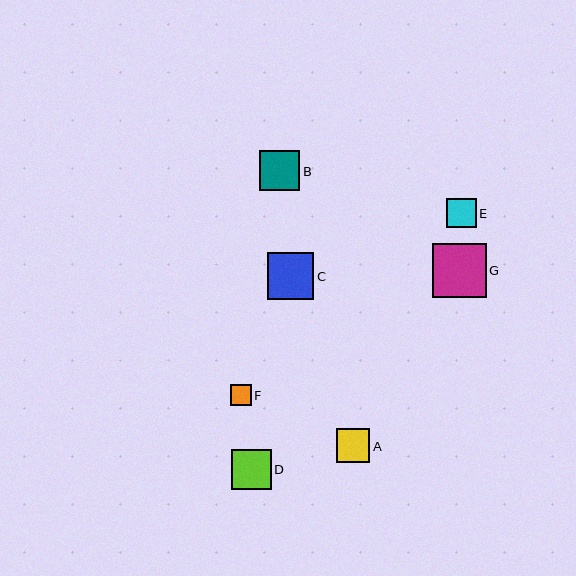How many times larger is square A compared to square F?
Square A is approximately 1.6 times the size of square F.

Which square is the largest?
Square G is the largest with a size of approximately 54 pixels.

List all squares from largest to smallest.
From largest to smallest: G, C, D, B, A, E, F.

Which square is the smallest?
Square F is the smallest with a size of approximately 21 pixels.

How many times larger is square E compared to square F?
Square E is approximately 1.4 times the size of square F.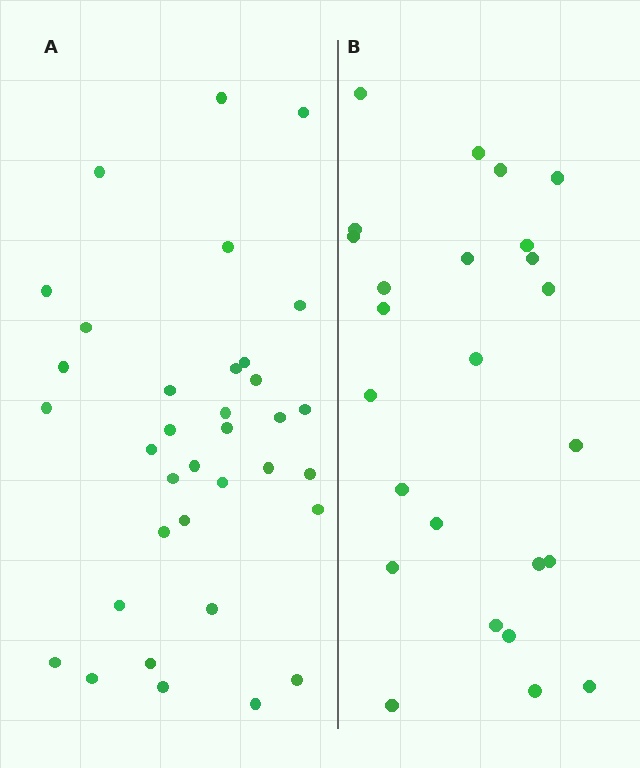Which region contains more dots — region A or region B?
Region A (the left region) has more dots.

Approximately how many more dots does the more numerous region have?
Region A has roughly 10 or so more dots than region B.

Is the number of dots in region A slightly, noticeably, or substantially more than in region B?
Region A has noticeably more, but not dramatically so. The ratio is roughly 1.4 to 1.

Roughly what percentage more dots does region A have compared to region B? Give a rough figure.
About 40% more.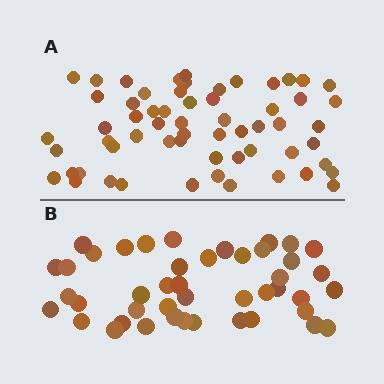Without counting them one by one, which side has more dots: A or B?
Region A (the top region) has more dots.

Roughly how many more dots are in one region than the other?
Region A has approximately 15 more dots than region B.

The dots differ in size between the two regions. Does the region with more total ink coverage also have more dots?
No. Region B has more total ink coverage because its dots are larger, but region A actually contains more individual dots. Total area can be misleading — the number of items is what matters here.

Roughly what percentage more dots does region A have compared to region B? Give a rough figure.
About 35% more.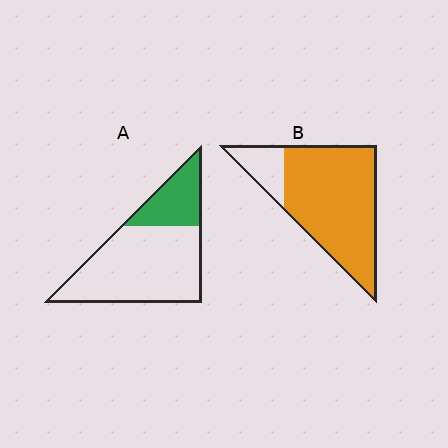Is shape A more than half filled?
No.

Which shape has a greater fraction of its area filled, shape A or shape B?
Shape B.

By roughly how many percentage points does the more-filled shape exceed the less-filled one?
By roughly 55 percentage points (B over A).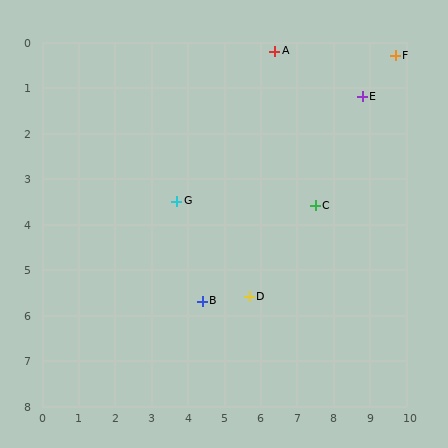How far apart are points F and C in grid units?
Points F and C are about 4.0 grid units apart.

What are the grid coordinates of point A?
Point A is at approximately (6.4, 0.2).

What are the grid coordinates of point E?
Point E is at approximately (8.8, 1.2).